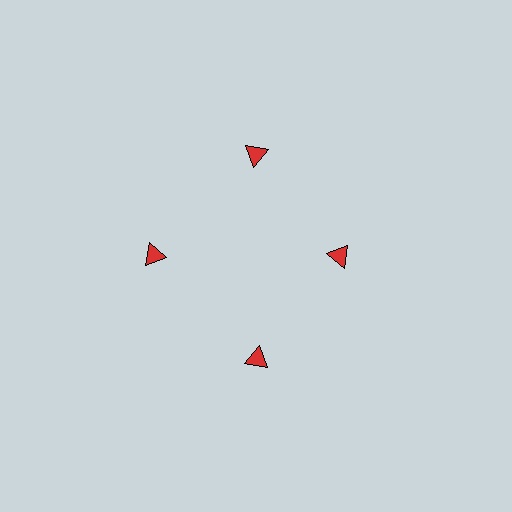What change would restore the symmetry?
The symmetry would be restored by moving it outward, back onto the ring so that all 4 triangles sit at equal angles and equal distance from the center.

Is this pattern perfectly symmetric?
No. The 4 red triangles are arranged in a ring, but one element near the 3 o'clock position is pulled inward toward the center, breaking the 4-fold rotational symmetry.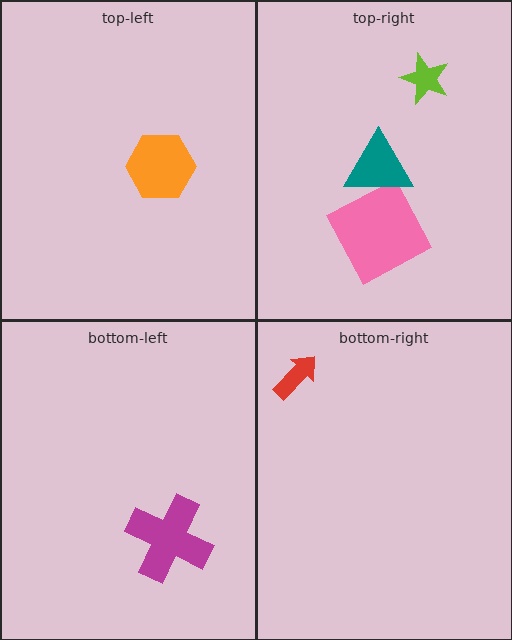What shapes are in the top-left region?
The orange hexagon.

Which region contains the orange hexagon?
The top-left region.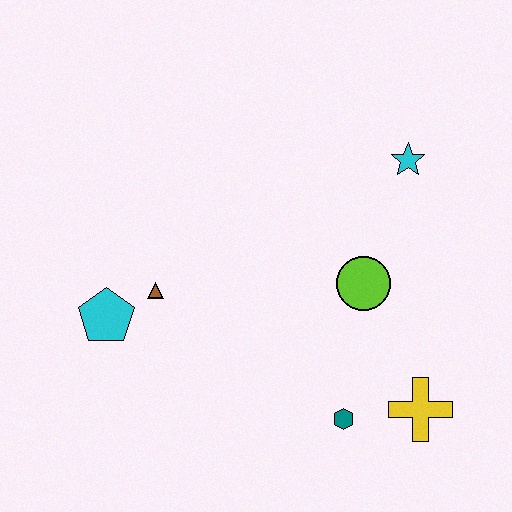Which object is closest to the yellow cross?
The teal hexagon is closest to the yellow cross.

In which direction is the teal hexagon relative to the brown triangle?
The teal hexagon is to the right of the brown triangle.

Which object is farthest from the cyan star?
The cyan pentagon is farthest from the cyan star.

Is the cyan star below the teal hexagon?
No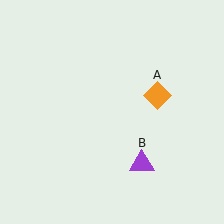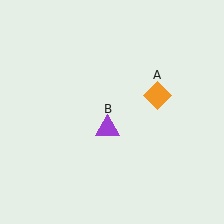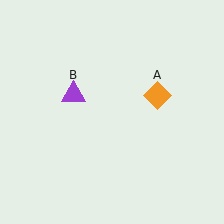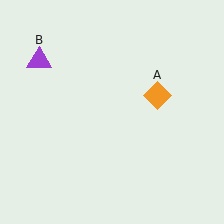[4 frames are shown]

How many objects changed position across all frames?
1 object changed position: purple triangle (object B).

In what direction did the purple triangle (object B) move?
The purple triangle (object B) moved up and to the left.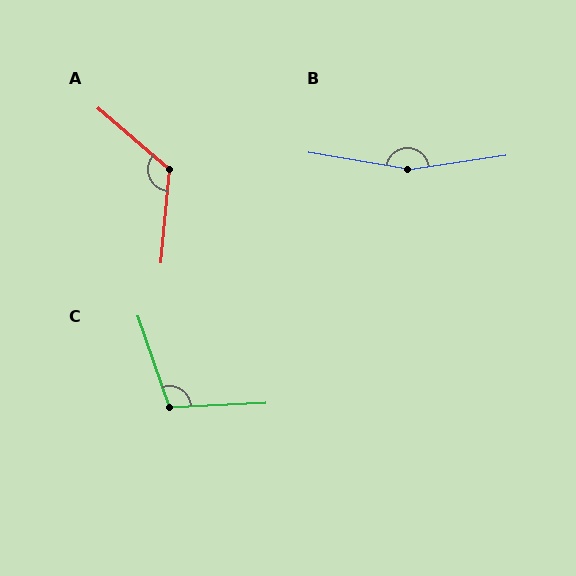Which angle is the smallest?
C, at approximately 106 degrees.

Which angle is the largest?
B, at approximately 162 degrees.